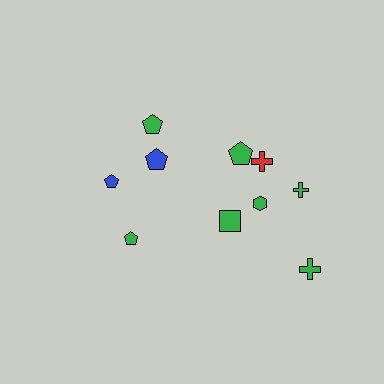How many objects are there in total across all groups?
There are 10 objects.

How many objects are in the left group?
There are 4 objects.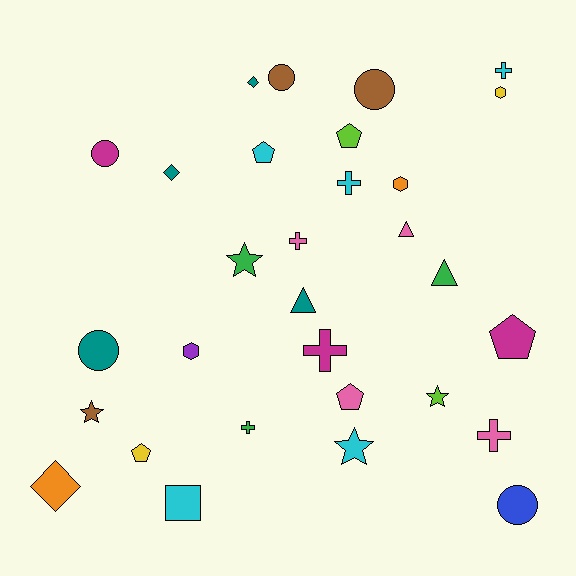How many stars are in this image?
There are 4 stars.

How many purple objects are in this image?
There is 1 purple object.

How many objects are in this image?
There are 30 objects.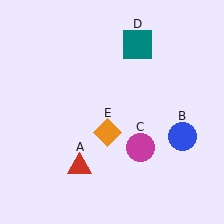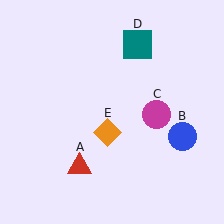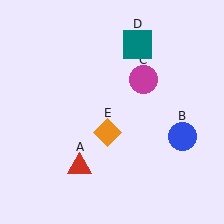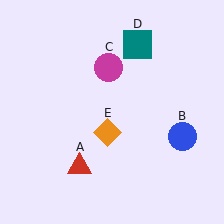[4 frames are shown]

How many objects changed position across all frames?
1 object changed position: magenta circle (object C).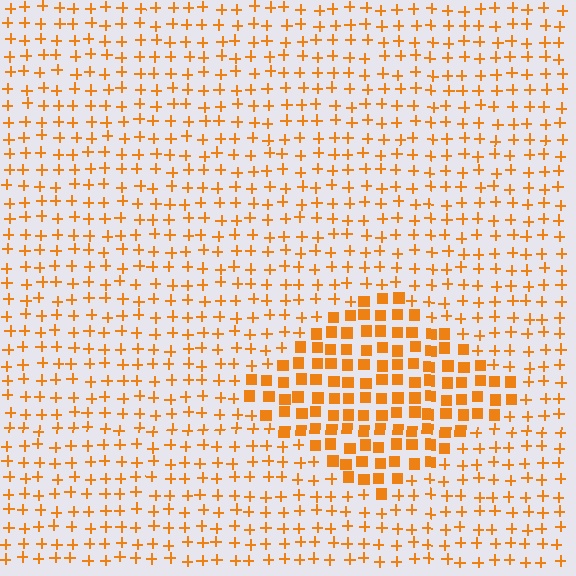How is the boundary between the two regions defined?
The boundary is defined by a change in element shape: squares inside vs. plus signs outside. All elements share the same color and spacing.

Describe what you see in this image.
The image is filled with small orange elements arranged in a uniform grid. A diamond-shaped region contains squares, while the surrounding area contains plus signs. The boundary is defined purely by the change in element shape.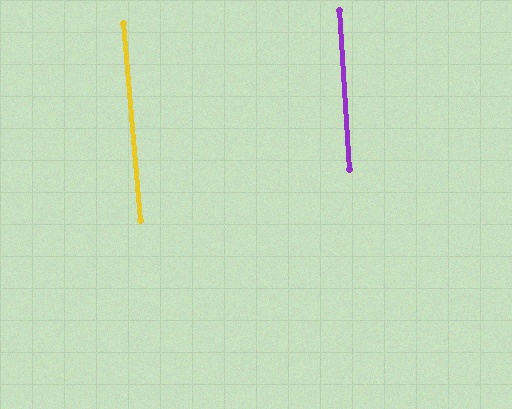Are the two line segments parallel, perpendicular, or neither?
Parallel — their directions differ by only 1.4°.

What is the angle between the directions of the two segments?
Approximately 1 degree.